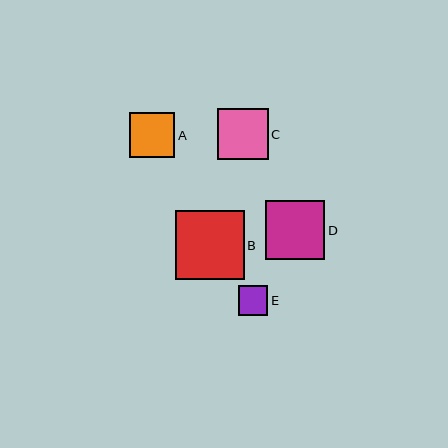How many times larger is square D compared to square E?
Square D is approximately 2.0 times the size of square E.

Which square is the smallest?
Square E is the smallest with a size of approximately 29 pixels.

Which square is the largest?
Square B is the largest with a size of approximately 68 pixels.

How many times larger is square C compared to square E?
Square C is approximately 1.7 times the size of square E.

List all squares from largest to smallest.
From largest to smallest: B, D, C, A, E.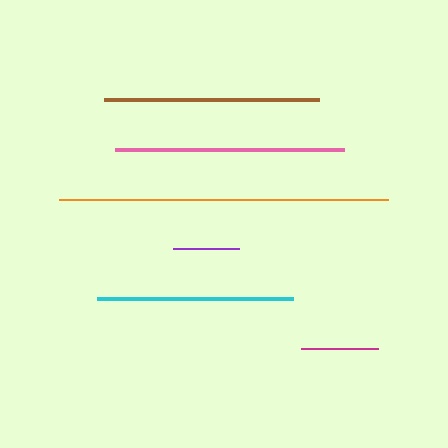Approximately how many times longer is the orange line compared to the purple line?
The orange line is approximately 5.0 times the length of the purple line.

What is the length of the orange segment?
The orange segment is approximately 329 pixels long.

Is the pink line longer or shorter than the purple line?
The pink line is longer than the purple line.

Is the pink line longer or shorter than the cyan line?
The pink line is longer than the cyan line.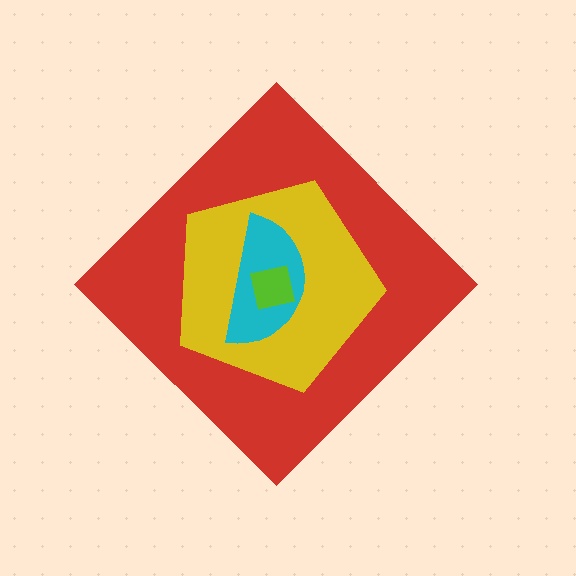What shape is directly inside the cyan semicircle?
The lime square.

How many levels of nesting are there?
4.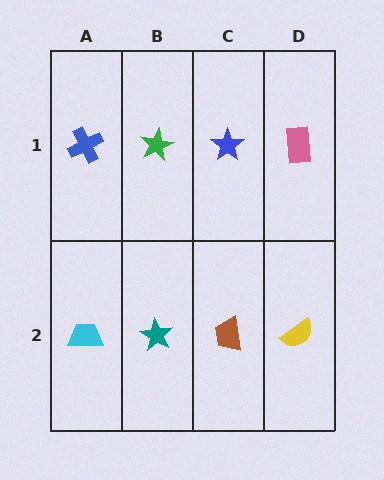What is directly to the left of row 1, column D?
A blue star.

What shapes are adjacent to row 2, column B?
A green star (row 1, column B), a cyan trapezoid (row 2, column A), a brown trapezoid (row 2, column C).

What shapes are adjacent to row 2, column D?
A pink rectangle (row 1, column D), a brown trapezoid (row 2, column C).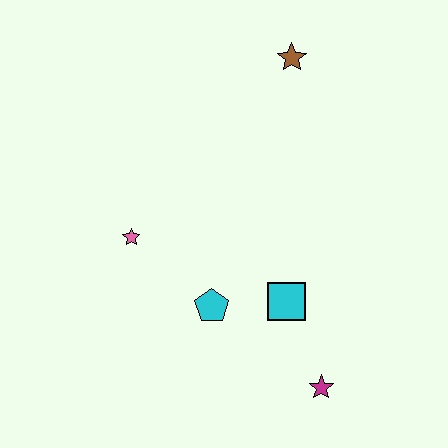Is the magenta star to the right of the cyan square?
Yes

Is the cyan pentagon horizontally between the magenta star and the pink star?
Yes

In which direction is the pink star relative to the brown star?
The pink star is below the brown star.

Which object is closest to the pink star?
The cyan pentagon is closest to the pink star.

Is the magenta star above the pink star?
No